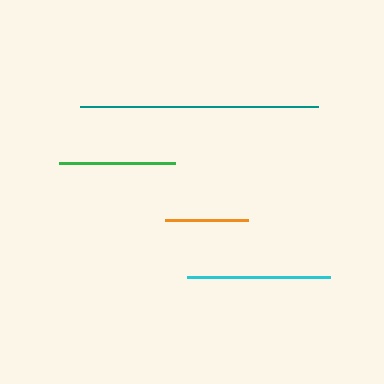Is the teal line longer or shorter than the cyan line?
The teal line is longer than the cyan line.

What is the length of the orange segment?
The orange segment is approximately 84 pixels long.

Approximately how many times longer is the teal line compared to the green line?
The teal line is approximately 2.1 times the length of the green line.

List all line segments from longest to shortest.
From longest to shortest: teal, cyan, green, orange.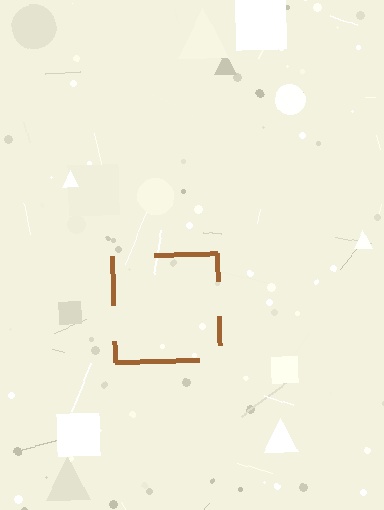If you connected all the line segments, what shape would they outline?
They would outline a square.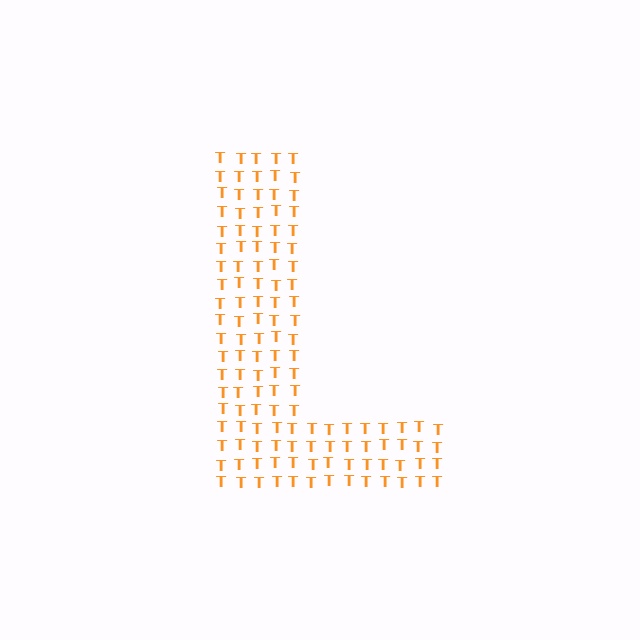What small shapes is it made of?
It is made of small letter T's.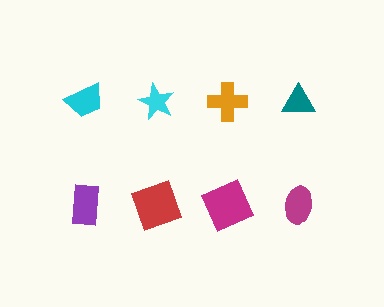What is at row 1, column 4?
A teal triangle.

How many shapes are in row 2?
4 shapes.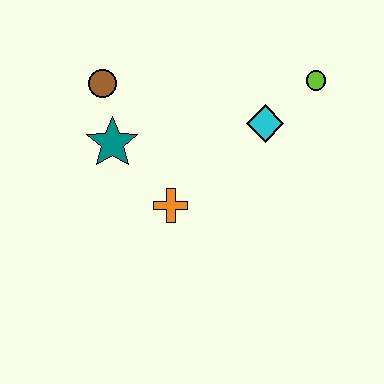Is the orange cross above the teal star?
No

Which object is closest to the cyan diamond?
The lime circle is closest to the cyan diamond.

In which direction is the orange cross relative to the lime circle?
The orange cross is to the left of the lime circle.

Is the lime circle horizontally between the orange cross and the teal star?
No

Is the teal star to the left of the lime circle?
Yes